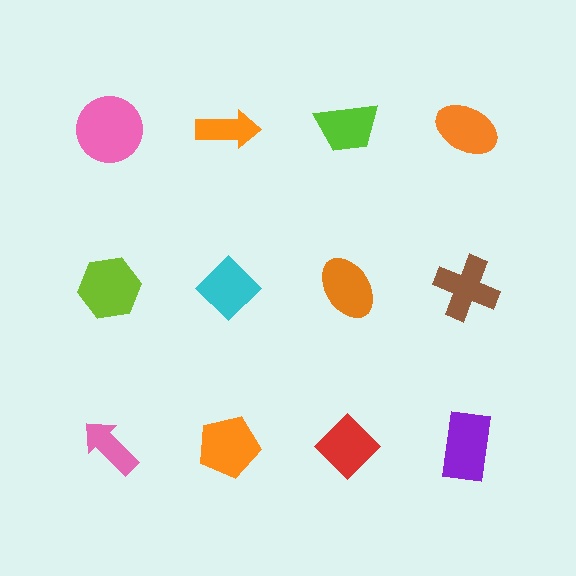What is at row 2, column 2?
A cyan diamond.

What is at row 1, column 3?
A lime trapezoid.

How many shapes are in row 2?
4 shapes.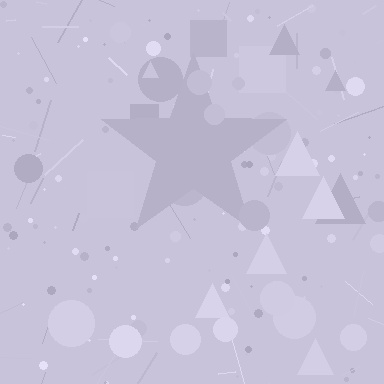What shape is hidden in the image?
A star is hidden in the image.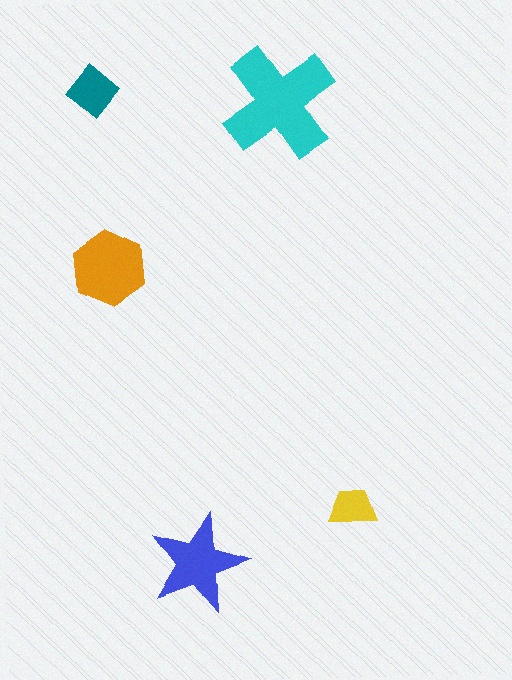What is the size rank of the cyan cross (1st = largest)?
1st.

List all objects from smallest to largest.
The yellow trapezoid, the teal diamond, the blue star, the orange hexagon, the cyan cross.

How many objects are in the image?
There are 5 objects in the image.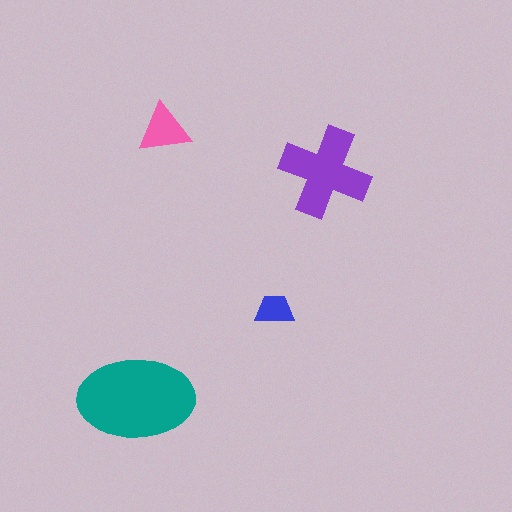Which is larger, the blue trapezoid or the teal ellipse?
The teal ellipse.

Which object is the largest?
The teal ellipse.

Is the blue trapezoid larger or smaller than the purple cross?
Smaller.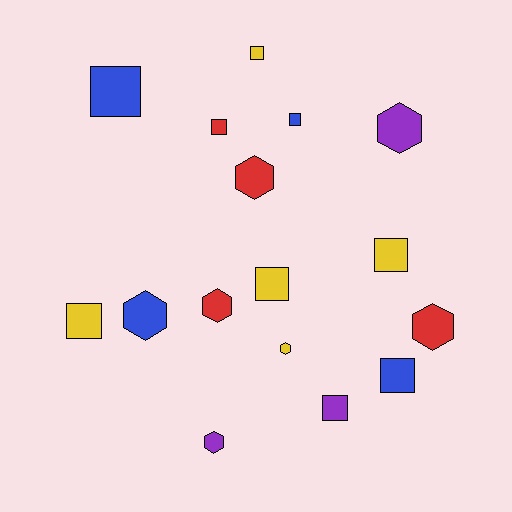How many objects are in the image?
There are 16 objects.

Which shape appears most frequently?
Square, with 9 objects.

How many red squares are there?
There is 1 red square.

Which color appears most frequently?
Yellow, with 5 objects.